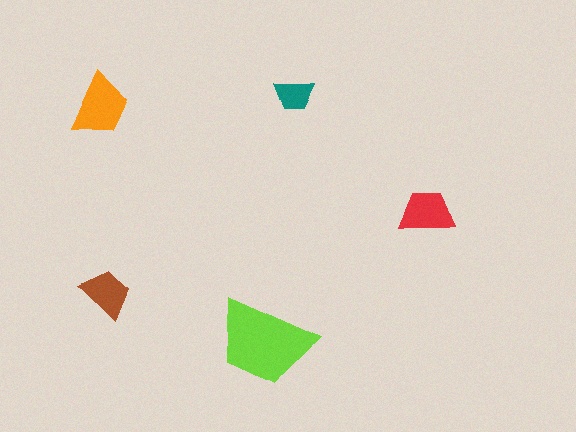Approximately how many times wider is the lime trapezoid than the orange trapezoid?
About 1.5 times wider.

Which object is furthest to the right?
The red trapezoid is rightmost.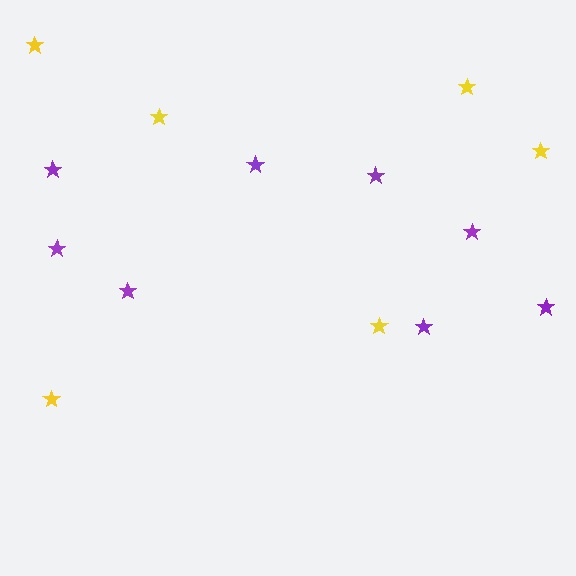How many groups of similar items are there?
There are 2 groups: one group of purple stars (8) and one group of yellow stars (6).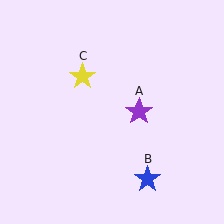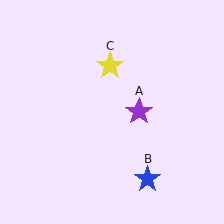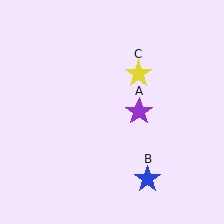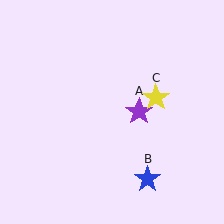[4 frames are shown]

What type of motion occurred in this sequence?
The yellow star (object C) rotated clockwise around the center of the scene.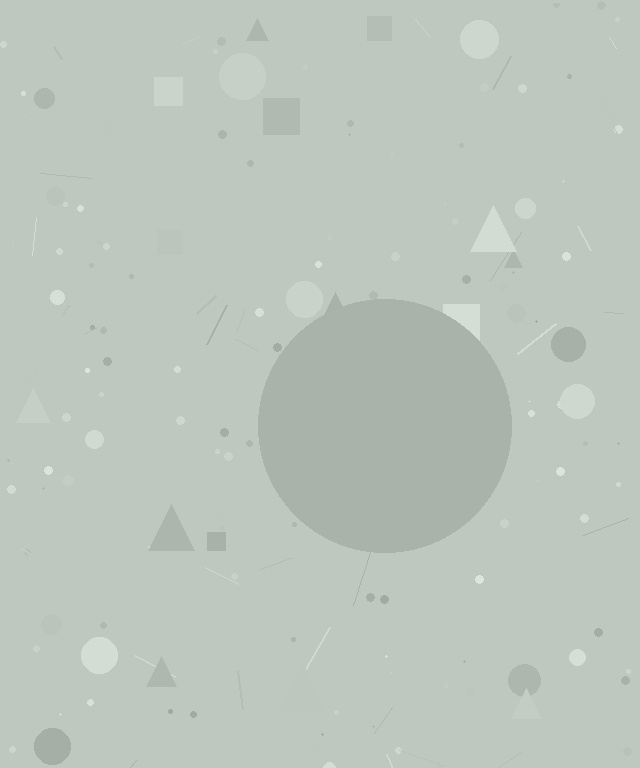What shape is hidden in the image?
A circle is hidden in the image.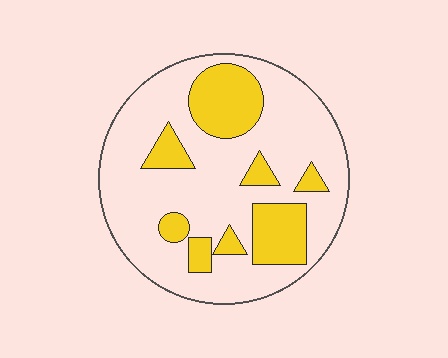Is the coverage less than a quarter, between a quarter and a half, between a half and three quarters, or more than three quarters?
Between a quarter and a half.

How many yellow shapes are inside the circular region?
8.